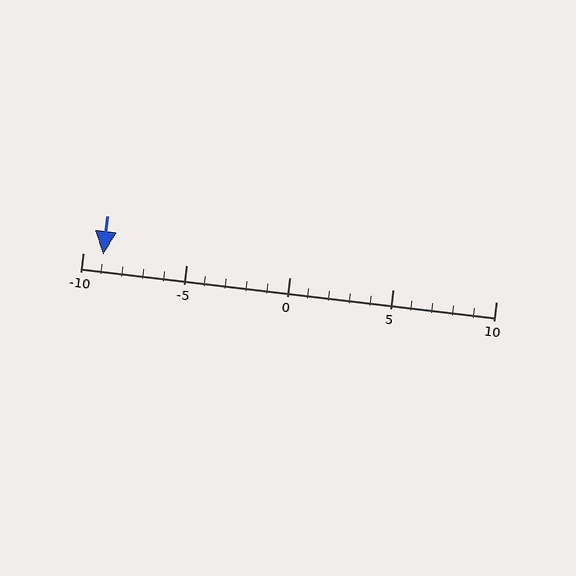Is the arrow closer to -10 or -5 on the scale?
The arrow is closer to -10.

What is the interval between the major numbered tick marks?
The major tick marks are spaced 5 units apart.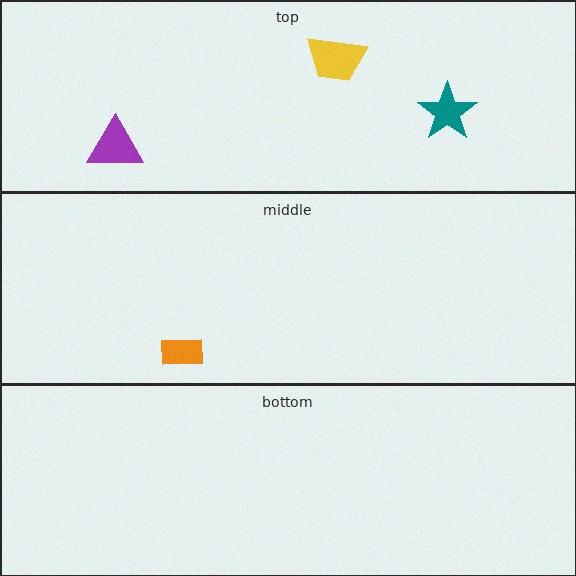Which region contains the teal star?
The top region.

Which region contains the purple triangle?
The top region.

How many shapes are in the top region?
3.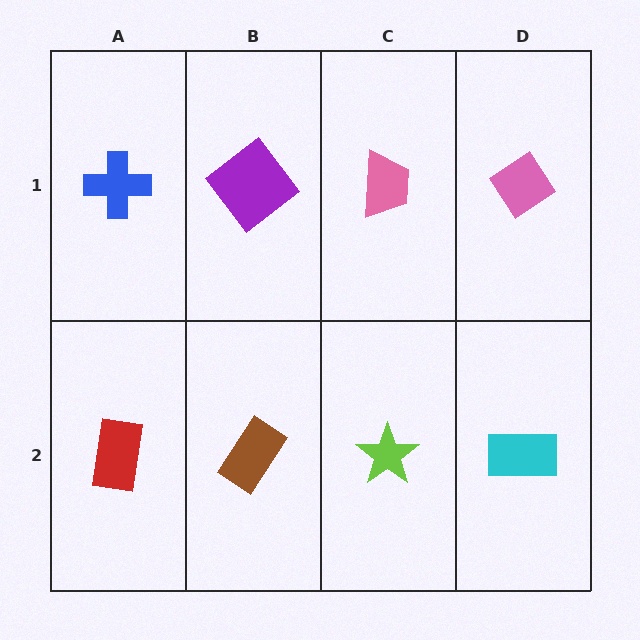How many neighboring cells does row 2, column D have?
2.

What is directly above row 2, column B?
A purple diamond.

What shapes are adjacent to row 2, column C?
A pink trapezoid (row 1, column C), a brown rectangle (row 2, column B), a cyan rectangle (row 2, column D).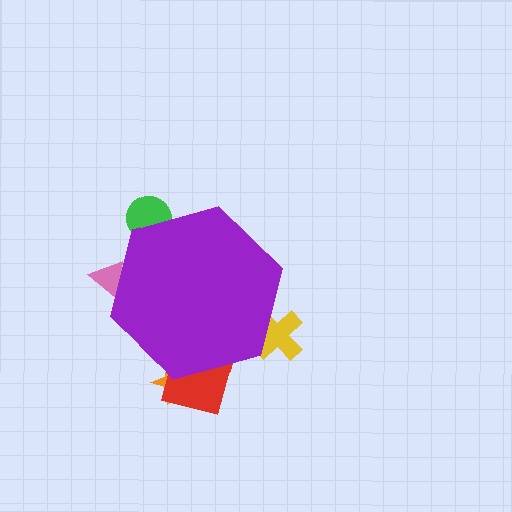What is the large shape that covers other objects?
A purple hexagon.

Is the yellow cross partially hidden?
Yes, the yellow cross is partially hidden behind the purple hexagon.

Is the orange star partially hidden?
Yes, the orange star is partially hidden behind the purple hexagon.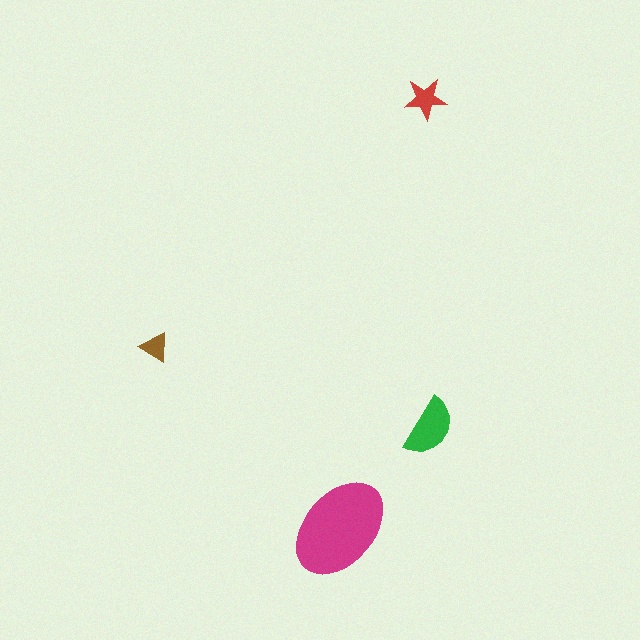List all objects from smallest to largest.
The brown triangle, the red star, the green semicircle, the magenta ellipse.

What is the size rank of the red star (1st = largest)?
3rd.